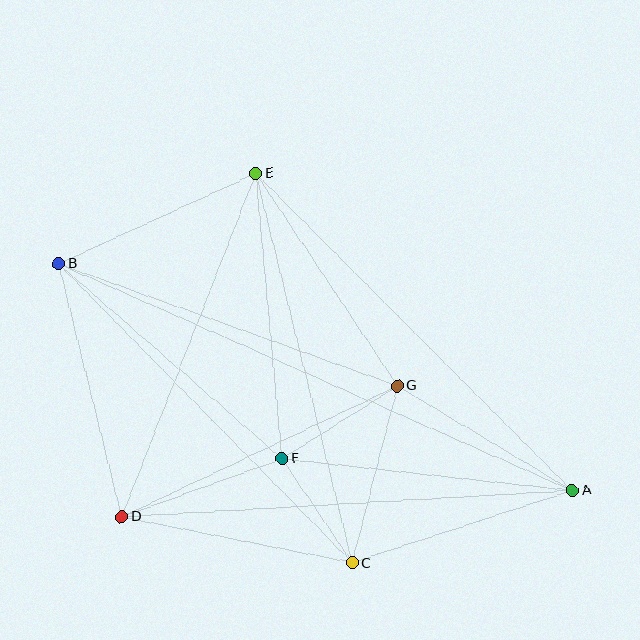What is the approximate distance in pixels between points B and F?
The distance between B and F is approximately 297 pixels.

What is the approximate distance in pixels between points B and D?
The distance between B and D is approximately 261 pixels.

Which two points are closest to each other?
Points C and F are closest to each other.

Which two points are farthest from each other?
Points A and B are farthest from each other.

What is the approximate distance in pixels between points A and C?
The distance between A and C is approximately 232 pixels.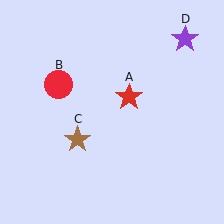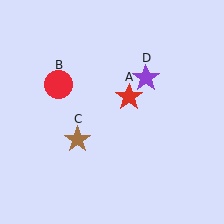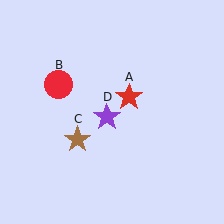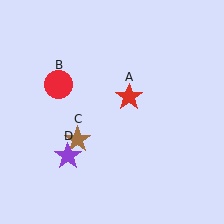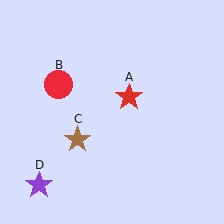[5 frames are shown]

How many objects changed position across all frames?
1 object changed position: purple star (object D).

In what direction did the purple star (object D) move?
The purple star (object D) moved down and to the left.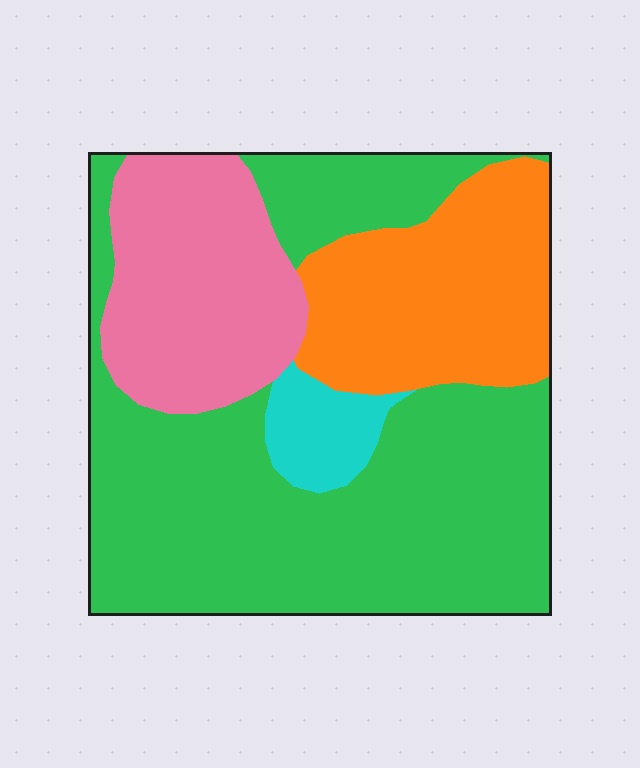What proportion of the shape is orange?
Orange covers around 20% of the shape.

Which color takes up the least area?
Cyan, at roughly 5%.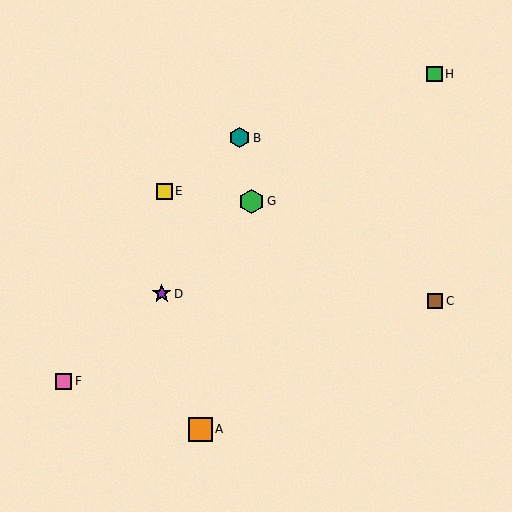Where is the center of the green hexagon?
The center of the green hexagon is at (251, 201).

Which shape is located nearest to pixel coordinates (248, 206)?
The green hexagon (labeled G) at (251, 201) is nearest to that location.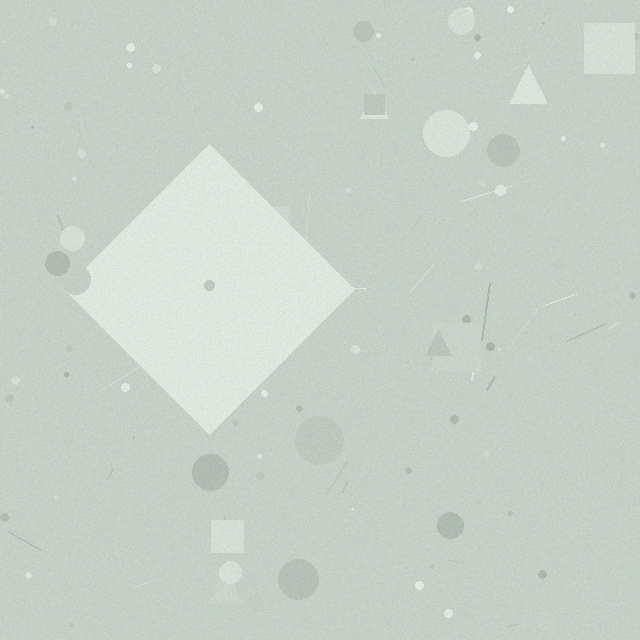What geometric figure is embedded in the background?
A diamond is embedded in the background.